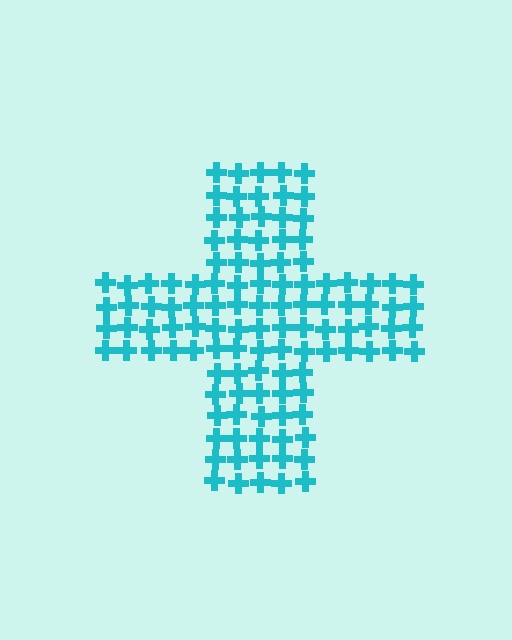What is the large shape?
The large shape is a cross.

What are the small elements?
The small elements are crosses.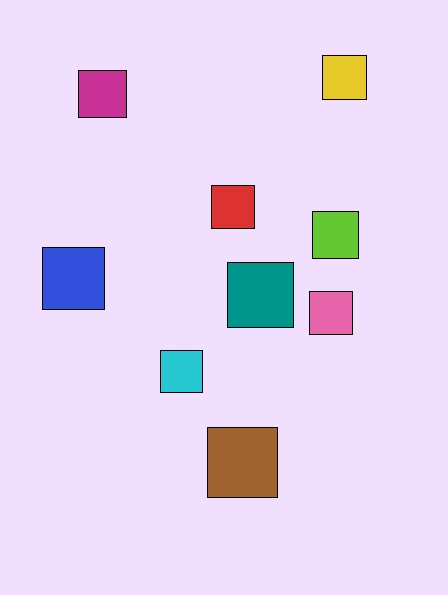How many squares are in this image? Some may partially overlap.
There are 9 squares.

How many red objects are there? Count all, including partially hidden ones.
There is 1 red object.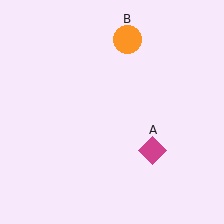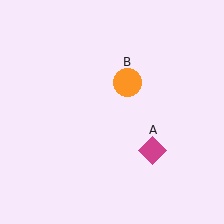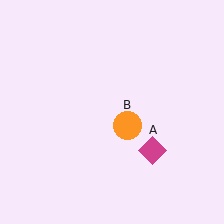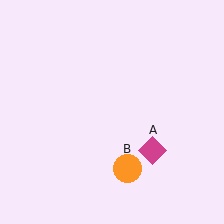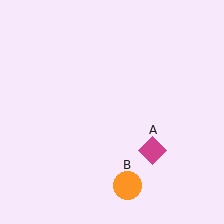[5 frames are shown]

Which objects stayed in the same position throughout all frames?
Magenta diamond (object A) remained stationary.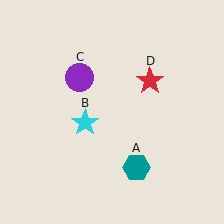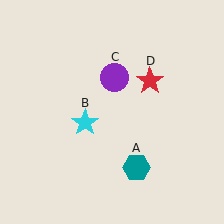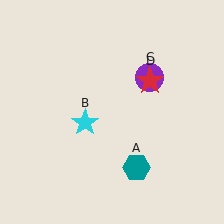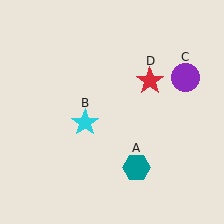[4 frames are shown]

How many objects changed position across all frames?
1 object changed position: purple circle (object C).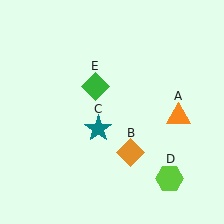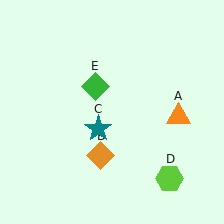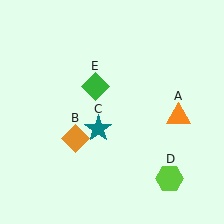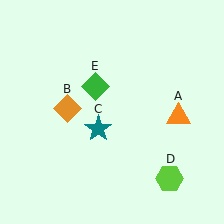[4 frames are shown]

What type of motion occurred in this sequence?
The orange diamond (object B) rotated clockwise around the center of the scene.